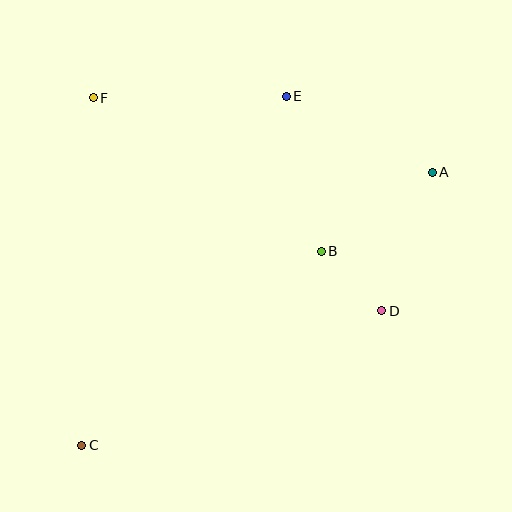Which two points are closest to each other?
Points B and D are closest to each other.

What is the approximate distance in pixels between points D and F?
The distance between D and F is approximately 358 pixels.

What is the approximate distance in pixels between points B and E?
The distance between B and E is approximately 159 pixels.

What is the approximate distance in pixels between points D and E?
The distance between D and E is approximately 235 pixels.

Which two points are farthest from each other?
Points A and C are farthest from each other.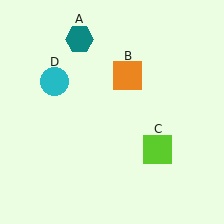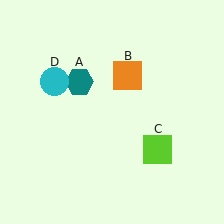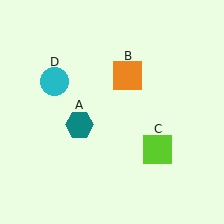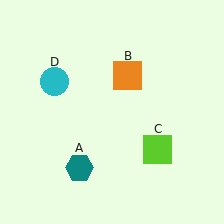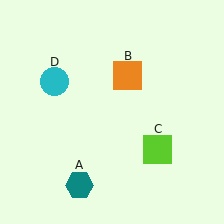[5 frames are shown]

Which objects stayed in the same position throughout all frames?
Orange square (object B) and lime square (object C) and cyan circle (object D) remained stationary.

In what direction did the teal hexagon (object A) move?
The teal hexagon (object A) moved down.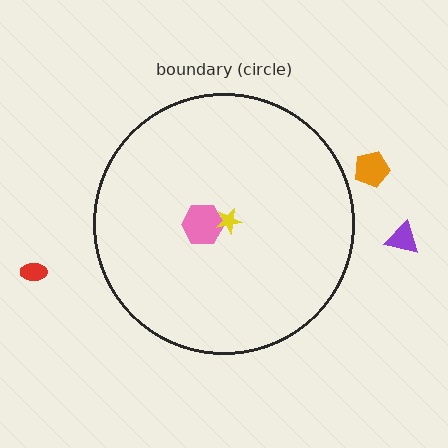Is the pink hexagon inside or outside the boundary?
Inside.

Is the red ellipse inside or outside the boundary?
Outside.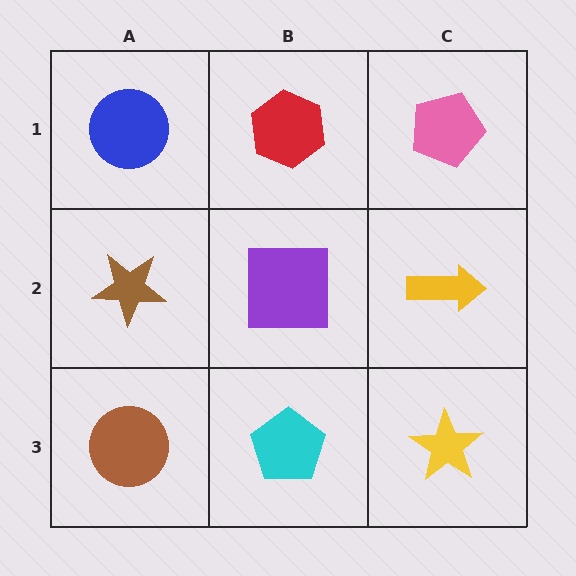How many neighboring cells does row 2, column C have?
3.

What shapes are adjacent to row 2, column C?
A pink pentagon (row 1, column C), a yellow star (row 3, column C), a purple square (row 2, column B).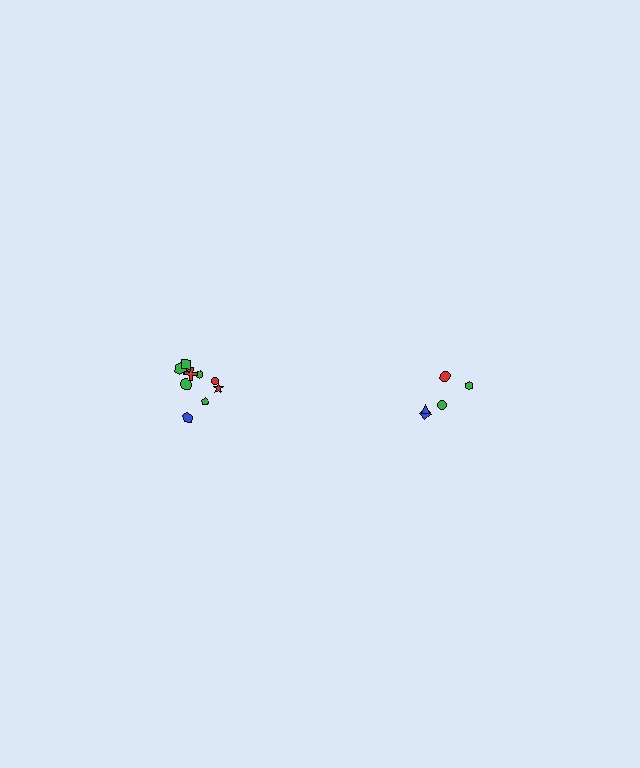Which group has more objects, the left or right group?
The left group.